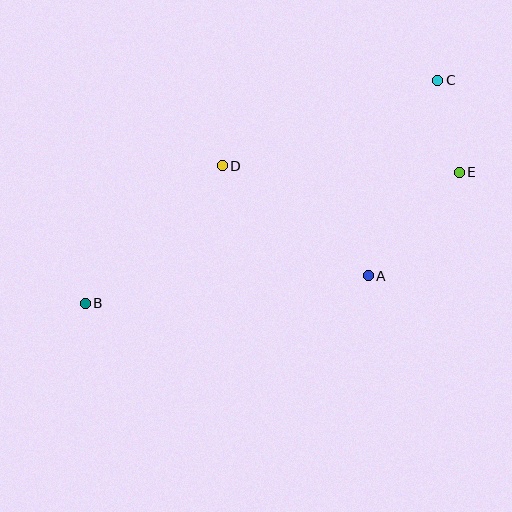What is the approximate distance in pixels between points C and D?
The distance between C and D is approximately 231 pixels.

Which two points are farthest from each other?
Points B and C are farthest from each other.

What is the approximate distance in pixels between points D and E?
The distance between D and E is approximately 237 pixels.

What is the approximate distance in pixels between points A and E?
The distance between A and E is approximately 138 pixels.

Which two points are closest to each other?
Points C and E are closest to each other.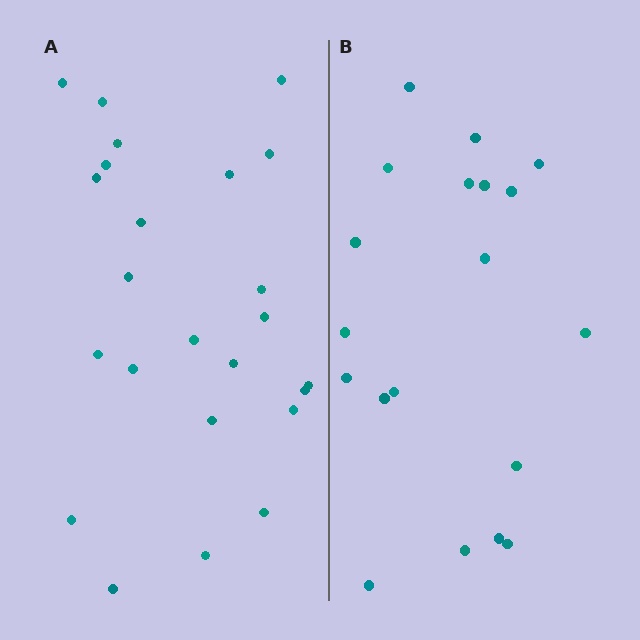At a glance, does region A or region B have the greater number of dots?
Region A (the left region) has more dots.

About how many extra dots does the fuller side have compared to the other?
Region A has about 5 more dots than region B.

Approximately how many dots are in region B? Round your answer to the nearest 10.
About 20 dots. (The exact count is 19, which rounds to 20.)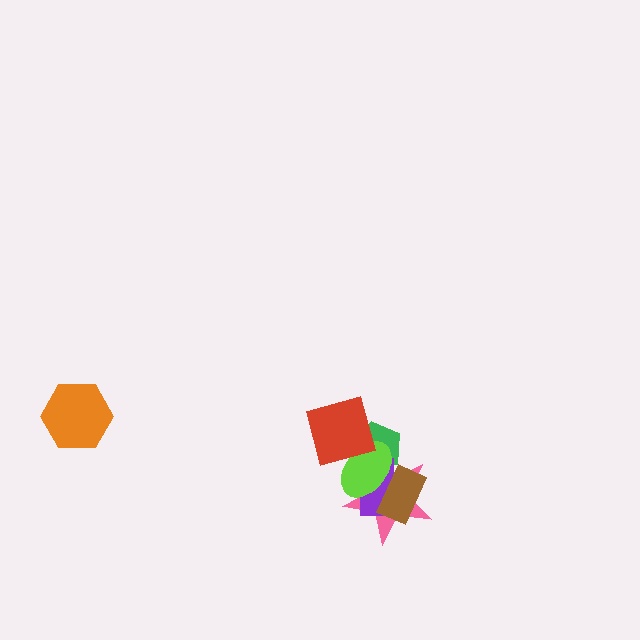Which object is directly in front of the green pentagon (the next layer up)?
The pink star is directly in front of the green pentagon.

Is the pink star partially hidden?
Yes, it is partially covered by another shape.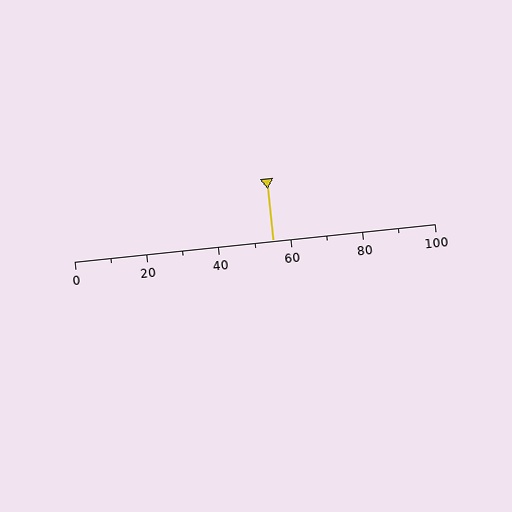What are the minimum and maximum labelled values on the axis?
The axis runs from 0 to 100.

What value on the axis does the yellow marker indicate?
The marker indicates approximately 55.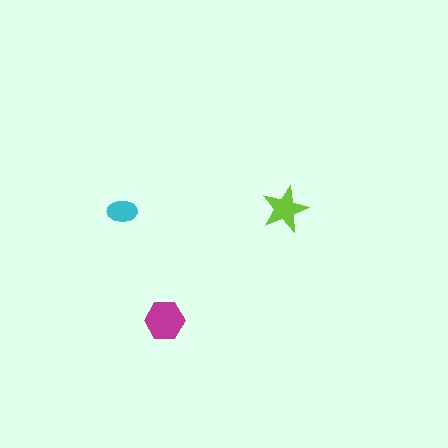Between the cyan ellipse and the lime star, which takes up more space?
The lime star.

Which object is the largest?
The magenta hexagon.